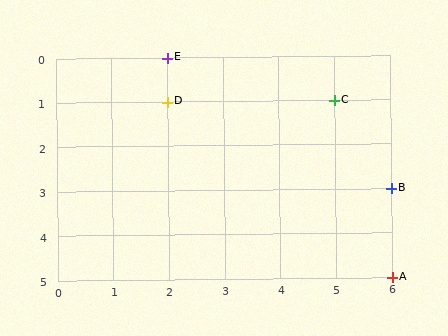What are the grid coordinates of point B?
Point B is at grid coordinates (6, 3).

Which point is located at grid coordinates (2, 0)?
Point E is at (2, 0).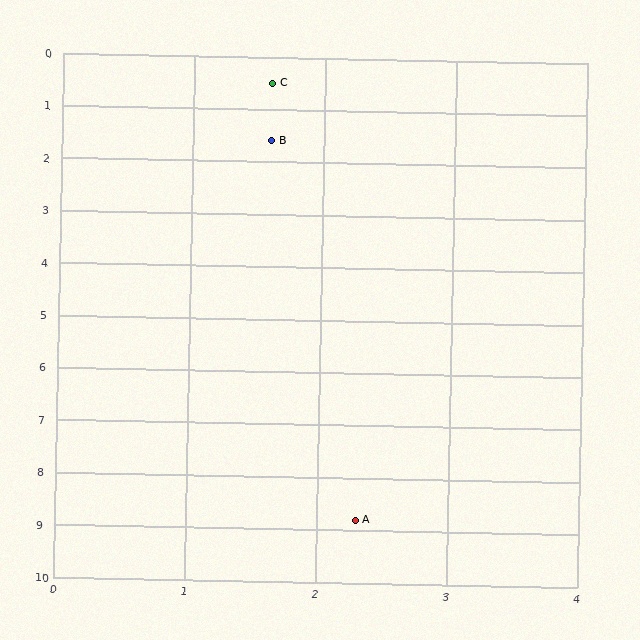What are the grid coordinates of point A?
Point A is at approximately (2.3, 8.8).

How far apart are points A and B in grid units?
Points A and B are about 7.2 grid units apart.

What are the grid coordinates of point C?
Point C is at approximately (1.6, 0.5).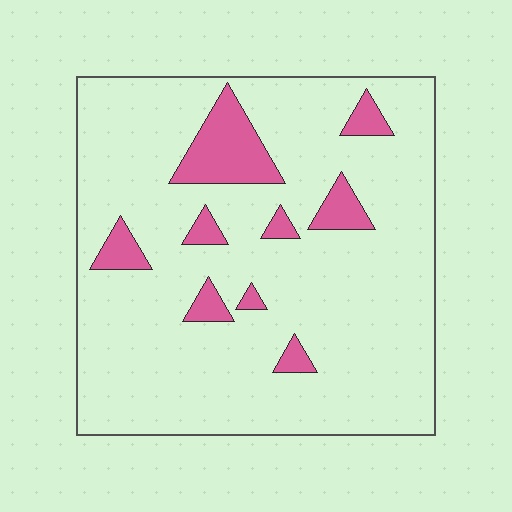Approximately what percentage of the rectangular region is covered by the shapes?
Approximately 10%.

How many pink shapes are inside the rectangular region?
9.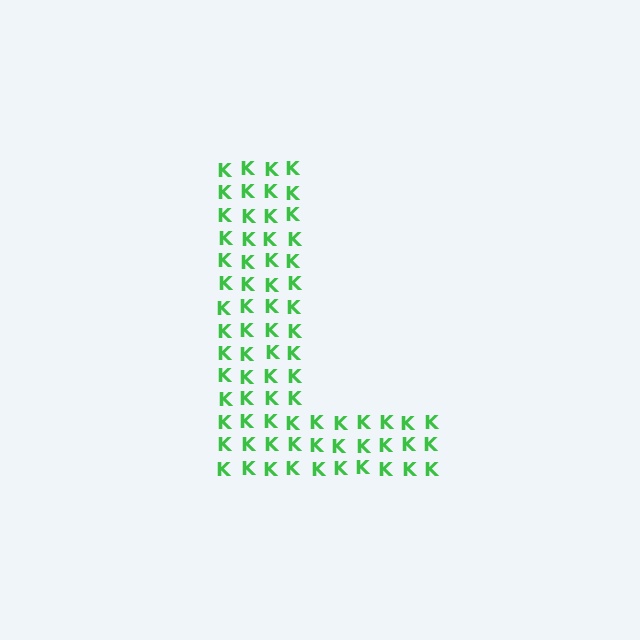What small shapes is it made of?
It is made of small letter K's.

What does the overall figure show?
The overall figure shows the letter L.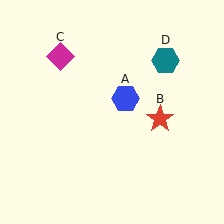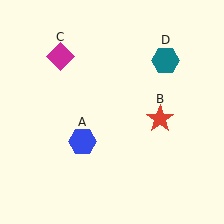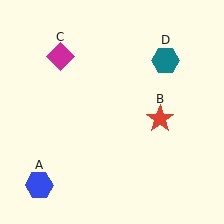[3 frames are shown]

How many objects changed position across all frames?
1 object changed position: blue hexagon (object A).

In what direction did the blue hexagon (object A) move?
The blue hexagon (object A) moved down and to the left.